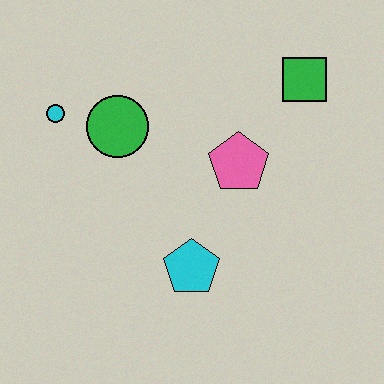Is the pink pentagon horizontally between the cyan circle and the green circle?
No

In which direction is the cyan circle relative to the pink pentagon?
The cyan circle is to the left of the pink pentagon.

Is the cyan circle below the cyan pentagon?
No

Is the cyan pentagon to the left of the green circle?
No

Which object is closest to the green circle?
The cyan circle is closest to the green circle.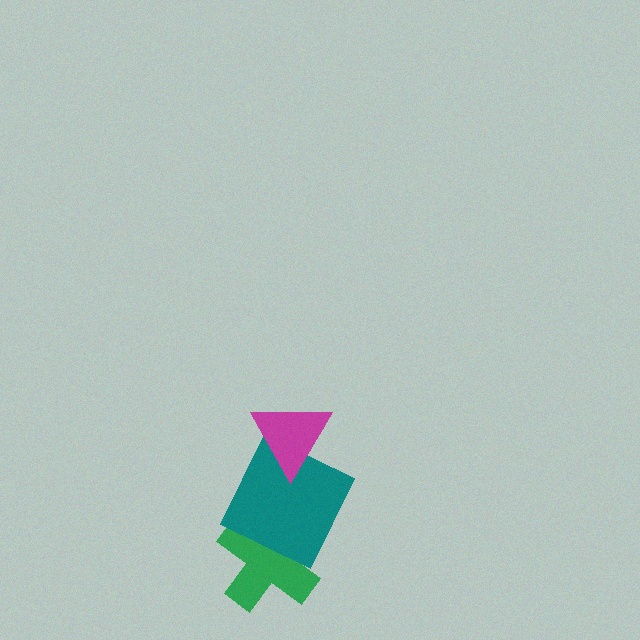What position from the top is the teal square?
The teal square is 2nd from the top.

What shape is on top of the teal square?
The magenta triangle is on top of the teal square.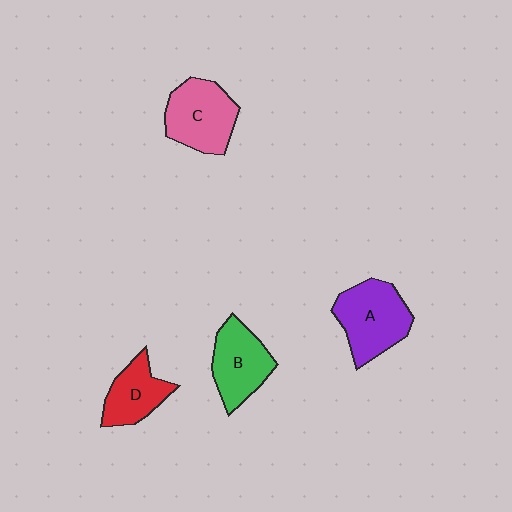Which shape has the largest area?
Shape A (purple).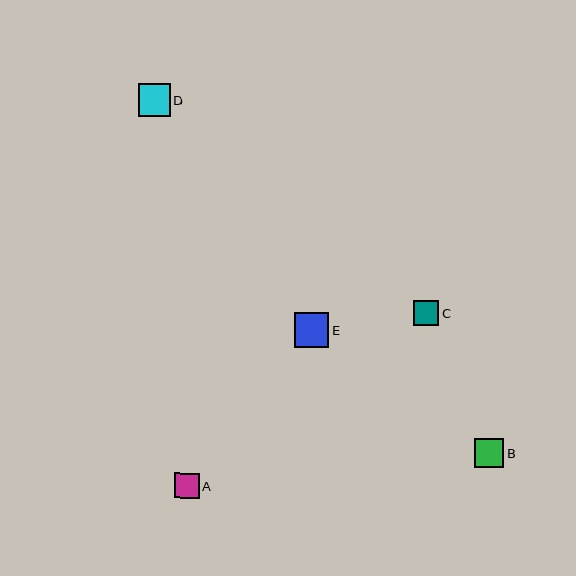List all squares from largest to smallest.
From largest to smallest: E, D, B, C, A.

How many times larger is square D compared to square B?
Square D is approximately 1.1 times the size of square B.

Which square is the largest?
Square E is the largest with a size of approximately 35 pixels.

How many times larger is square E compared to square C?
Square E is approximately 1.4 times the size of square C.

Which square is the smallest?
Square A is the smallest with a size of approximately 25 pixels.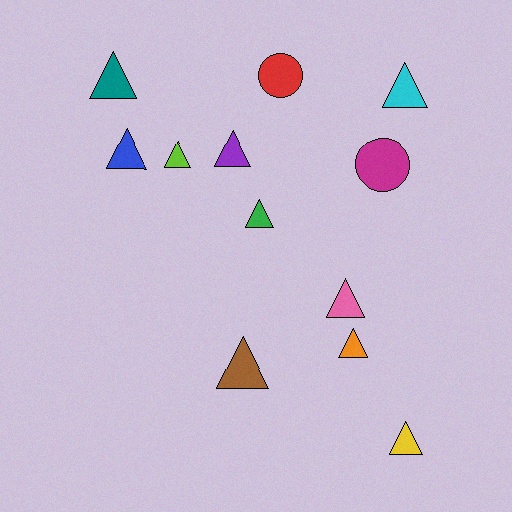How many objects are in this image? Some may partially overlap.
There are 12 objects.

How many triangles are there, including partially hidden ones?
There are 10 triangles.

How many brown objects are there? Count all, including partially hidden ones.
There is 1 brown object.